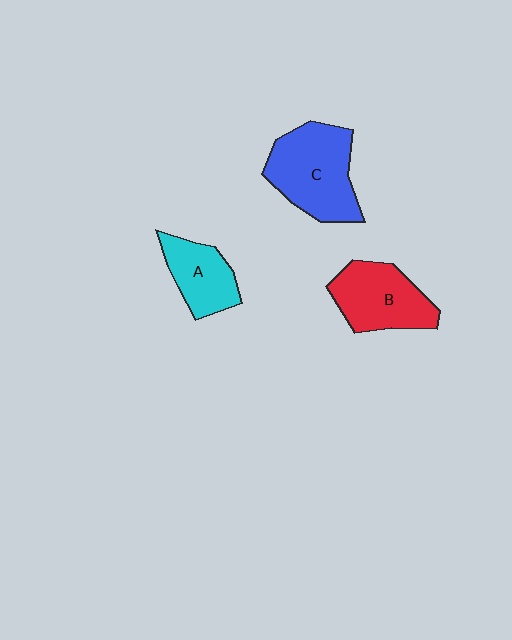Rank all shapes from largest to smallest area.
From largest to smallest: C (blue), B (red), A (cyan).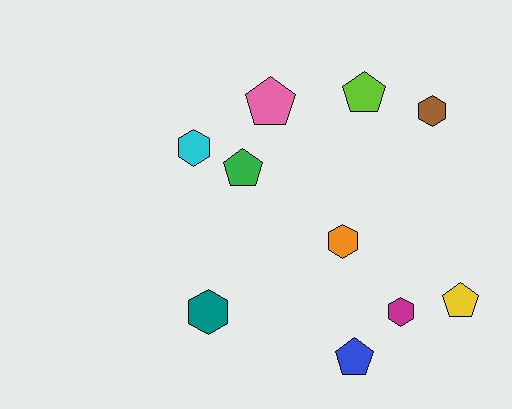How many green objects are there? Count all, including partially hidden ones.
There is 1 green object.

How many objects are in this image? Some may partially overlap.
There are 10 objects.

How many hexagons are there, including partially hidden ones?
There are 5 hexagons.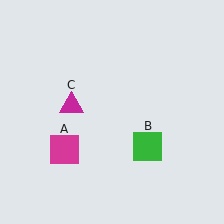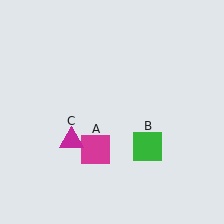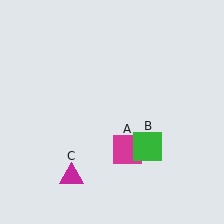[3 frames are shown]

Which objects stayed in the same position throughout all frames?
Green square (object B) remained stationary.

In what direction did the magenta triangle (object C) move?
The magenta triangle (object C) moved down.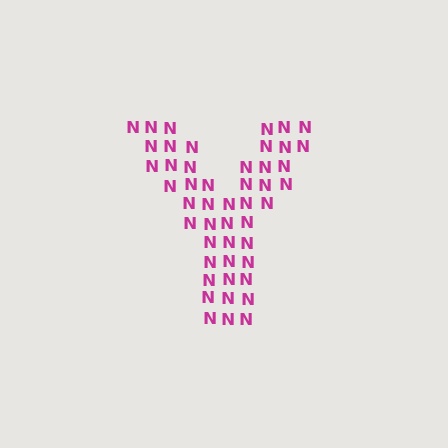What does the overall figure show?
The overall figure shows the letter Y.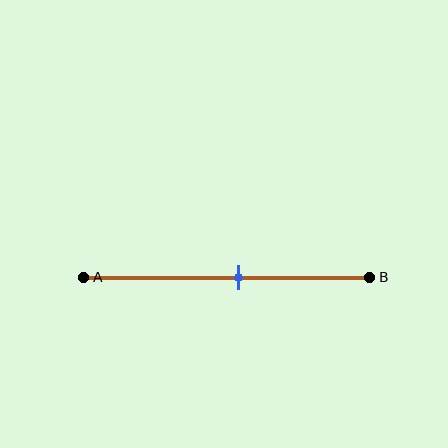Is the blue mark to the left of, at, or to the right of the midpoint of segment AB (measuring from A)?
The blue mark is to the right of the midpoint of segment AB.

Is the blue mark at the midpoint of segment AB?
No, the mark is at about 55% from A, not at the 50% midpoint.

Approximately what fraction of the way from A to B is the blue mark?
The blue mark is approximately 55% of the way from A to B.